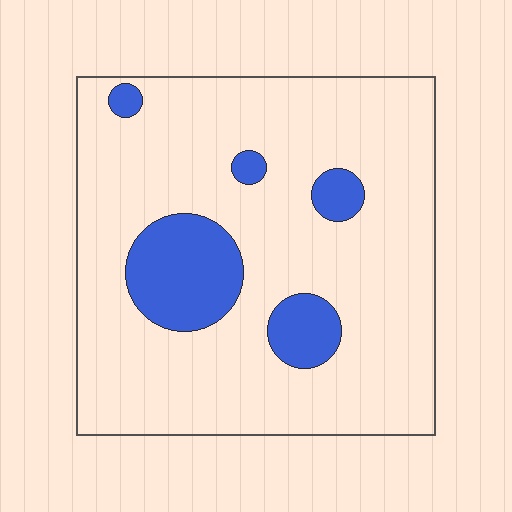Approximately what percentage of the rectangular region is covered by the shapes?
Approximately 15%.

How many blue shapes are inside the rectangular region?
5.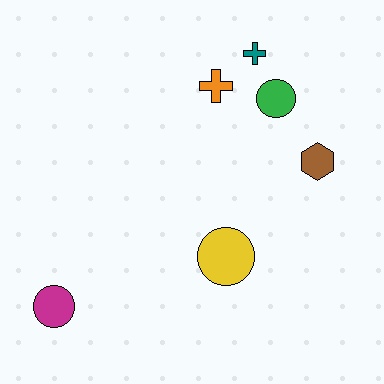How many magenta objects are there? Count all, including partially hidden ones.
There is 1 magenta object.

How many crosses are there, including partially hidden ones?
There are 2 crosses.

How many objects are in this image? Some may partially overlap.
There are 6 objects.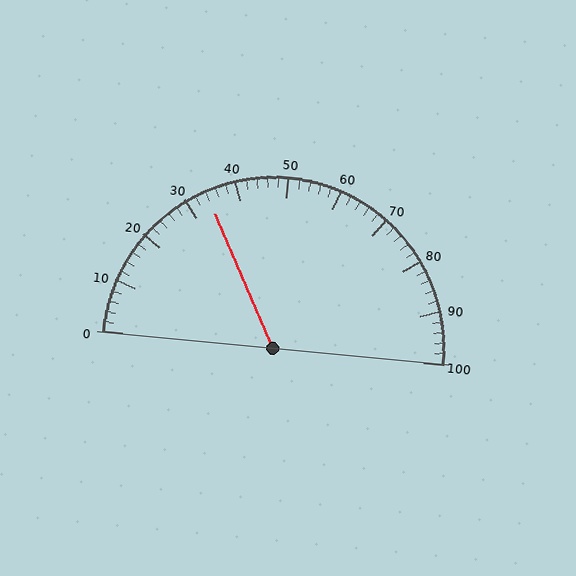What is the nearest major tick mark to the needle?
The nearest major tick mark is 30.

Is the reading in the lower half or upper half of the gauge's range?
The reading is in the lower half of the range (0 to 100).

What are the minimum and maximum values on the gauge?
The gauge ranges from 0 to 100.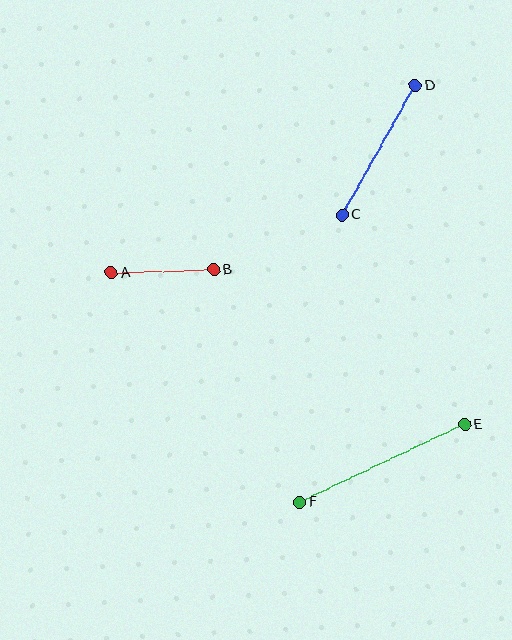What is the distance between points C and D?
The distance is approximately 148 pixels.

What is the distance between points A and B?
The distance is approximately 102 pixels.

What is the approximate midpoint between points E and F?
The midpoint is at approximately (382, 463) pixels.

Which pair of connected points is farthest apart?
Points E and F are farthest apart.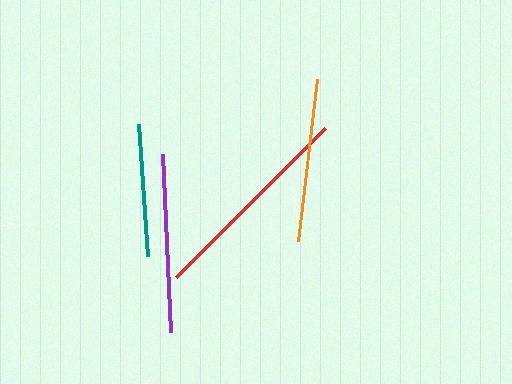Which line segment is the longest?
The red line is the longest at approximately 211 pixels.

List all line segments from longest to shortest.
From longest to shortest: red, purple, orange, teal.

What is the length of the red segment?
The red segment is approximately 211 pixels long.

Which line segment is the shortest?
The teal line is the shortest at approximately 132 pixels.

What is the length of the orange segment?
The orange segment is approximately 163 pixels long.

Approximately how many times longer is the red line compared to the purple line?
The red line is approximately 1.2 times the length of the purple line.